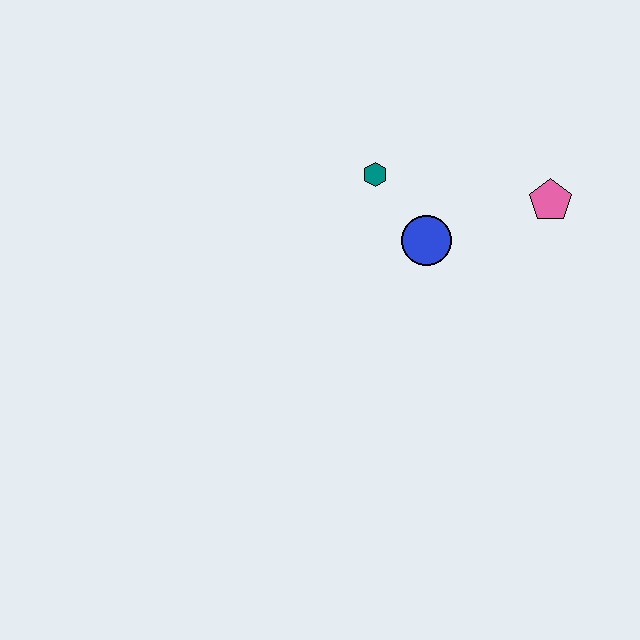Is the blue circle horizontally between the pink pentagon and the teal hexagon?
Yes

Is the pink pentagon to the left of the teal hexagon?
No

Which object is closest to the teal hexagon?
The blue circle is closest to the teal hexagon.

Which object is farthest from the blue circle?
The pink pentagon is farthest from the blue circle.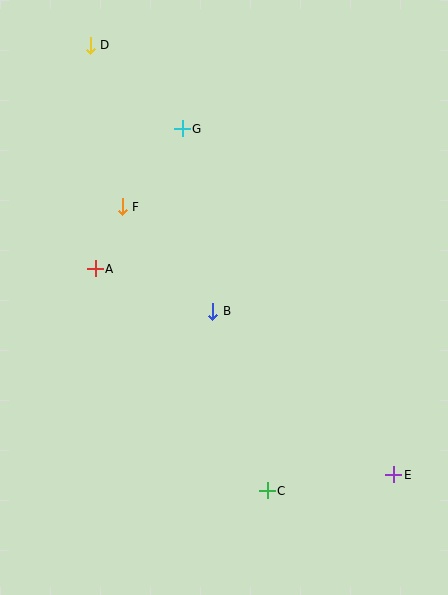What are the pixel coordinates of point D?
Point D is at (90, 45).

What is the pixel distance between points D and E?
The distance between D and E is 526 pixels.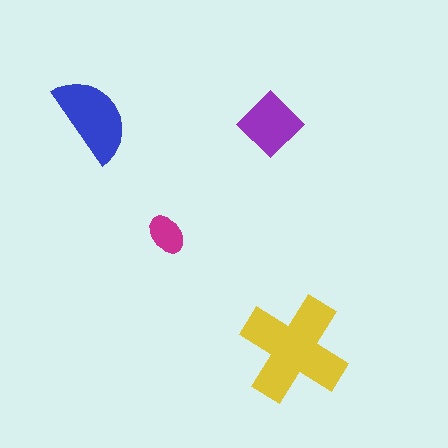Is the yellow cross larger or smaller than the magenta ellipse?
Larger.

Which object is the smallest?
The magenta ellipse.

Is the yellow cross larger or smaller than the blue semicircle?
Larger.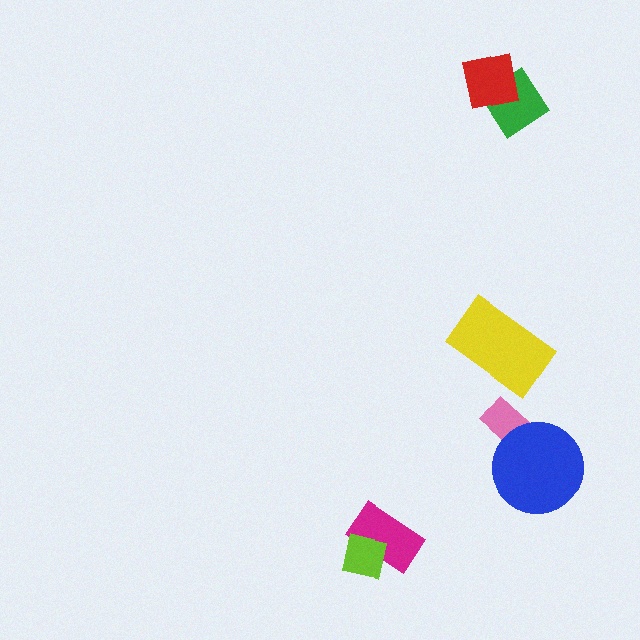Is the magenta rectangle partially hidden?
Yes, it is partially covered by another shape.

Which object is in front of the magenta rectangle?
The lime square is in front of the magenta rectangle.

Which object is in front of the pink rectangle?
The blue circle is in front of the pink rectangle.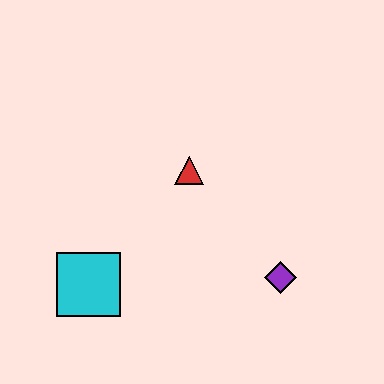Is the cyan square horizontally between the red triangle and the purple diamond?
No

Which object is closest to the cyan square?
The red triangle is closest to the cyan square.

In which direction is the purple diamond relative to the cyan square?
The purple diamond is to the right of the cyan square.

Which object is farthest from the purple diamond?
The cyan square is farthest from the purple diamond.